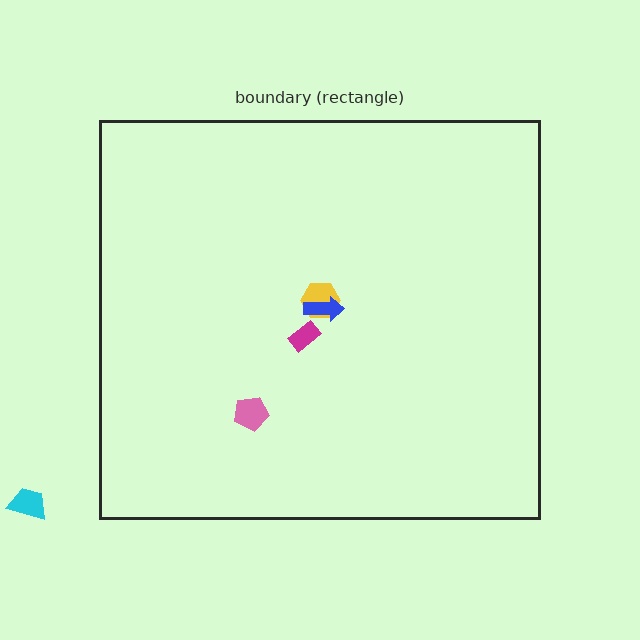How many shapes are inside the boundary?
4 inside, 1 outside.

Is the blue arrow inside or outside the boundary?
Inside.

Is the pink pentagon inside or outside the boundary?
Inside.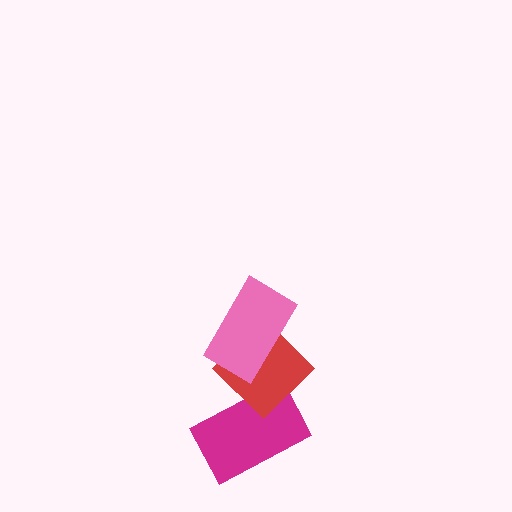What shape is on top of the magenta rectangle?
The red diamond is on top of the magenta rectangle.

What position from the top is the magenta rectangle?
The magenta rectangle is 3rd from the top.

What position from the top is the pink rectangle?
The pink rectangle is 1st from the top.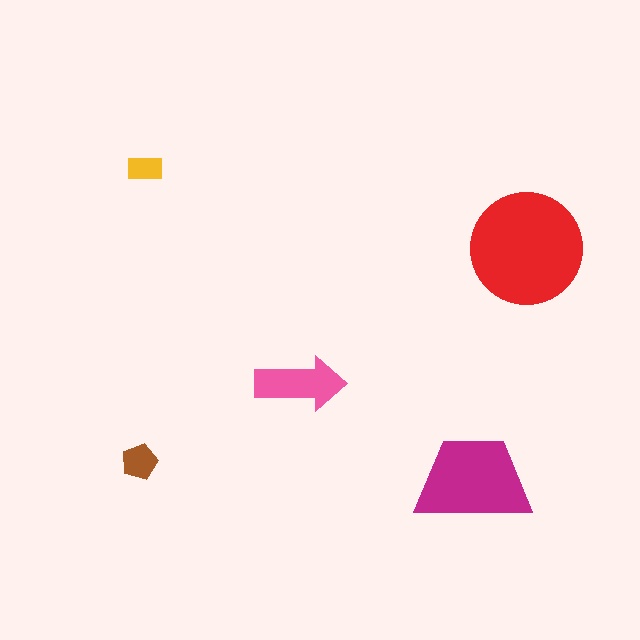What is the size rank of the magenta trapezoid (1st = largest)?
2nd.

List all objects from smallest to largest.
The yellow rectangle, the brown pentagon, the pink arrow, the magenta trapezoid, the red circle.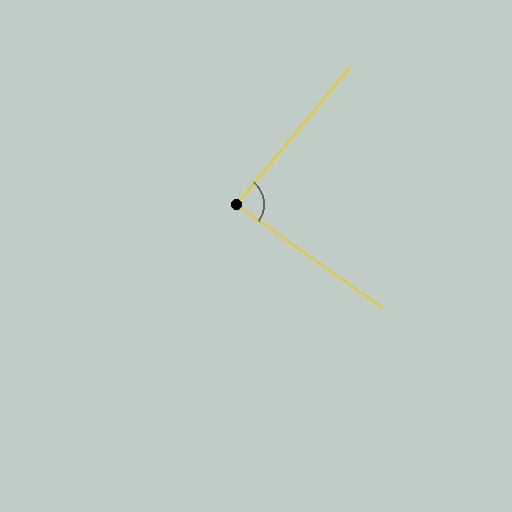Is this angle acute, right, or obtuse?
It is approximately a right angle.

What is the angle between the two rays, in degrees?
Approximately 86 degrees.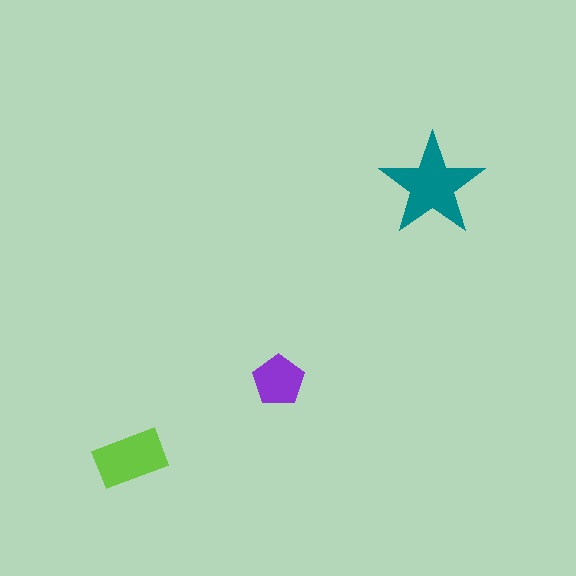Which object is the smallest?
The purple pentagon.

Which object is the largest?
The teal star.